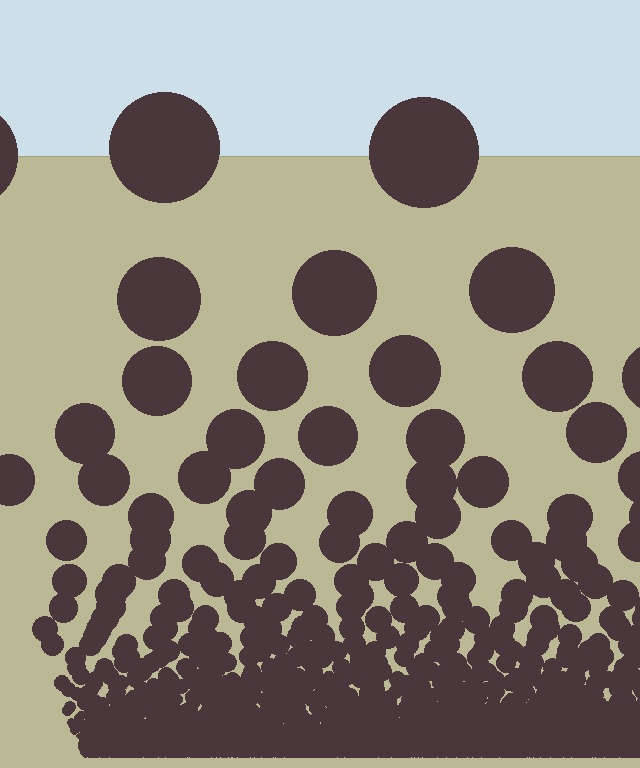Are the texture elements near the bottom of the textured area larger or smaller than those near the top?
Smaller. The gradient is inverted — elements near the bottom are smaller and denser.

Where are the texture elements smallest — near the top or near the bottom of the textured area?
Near the bottom.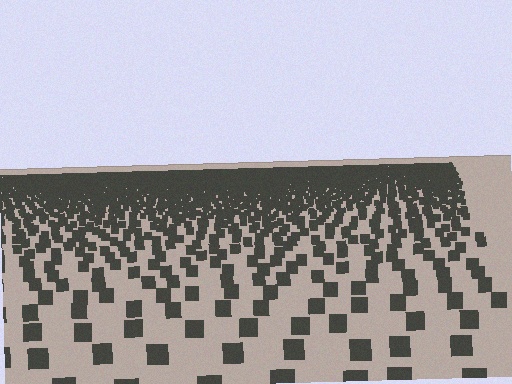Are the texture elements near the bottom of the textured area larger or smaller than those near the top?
Larger. Near the bottom, elements are closer to the viewer and appear at a bigger on-screen size.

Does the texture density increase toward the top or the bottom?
Density increases toward the top.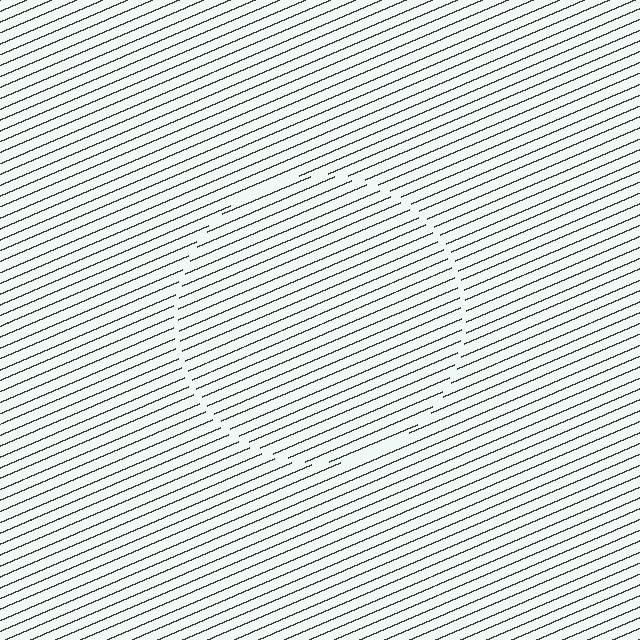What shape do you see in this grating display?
An illusory circle. The interior of the shape contains the same grating, shifted by half a period — the contour is defined by the phase discontinuity where line-ends from the inner and outer gratings abut.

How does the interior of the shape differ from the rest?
The interior of the shape contains the same grating, shifted by half a period — the contour is defined by the phase discontinuity where line-ends from the inner and outer gratings abut.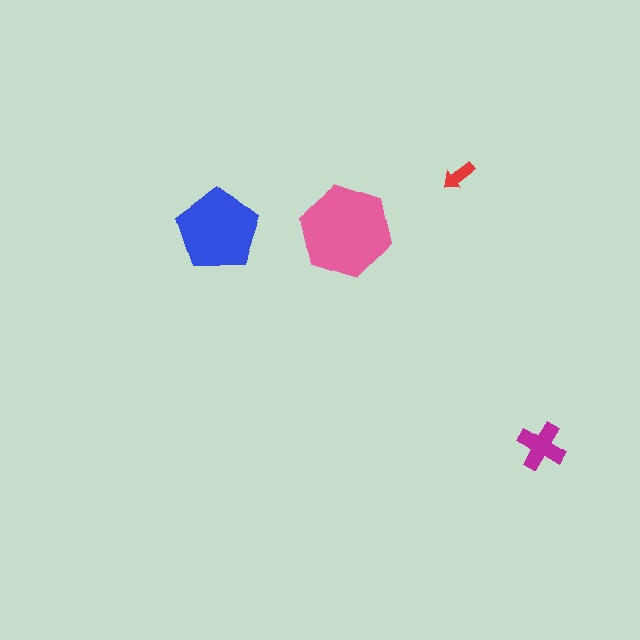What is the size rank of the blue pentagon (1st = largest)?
2nd.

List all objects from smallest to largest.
The red arrow, the magenta cross, the blue pentagon, the pink hexagon.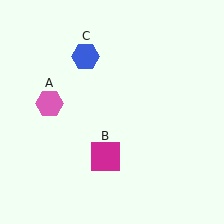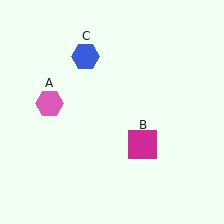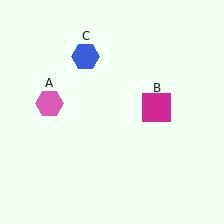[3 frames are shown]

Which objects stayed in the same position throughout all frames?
Pink hexagon (object A) and blue hexagon (object C) remained stationary.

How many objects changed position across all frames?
1 object changed position: magenta square (object B).